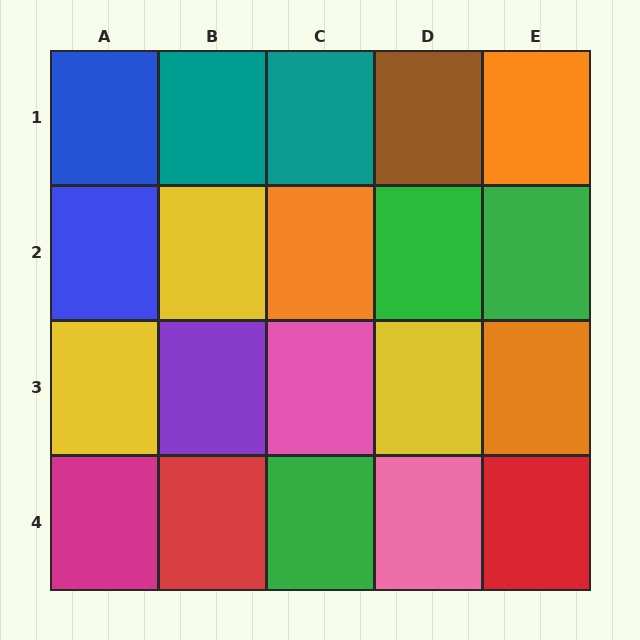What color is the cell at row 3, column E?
Orange.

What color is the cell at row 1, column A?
Blue.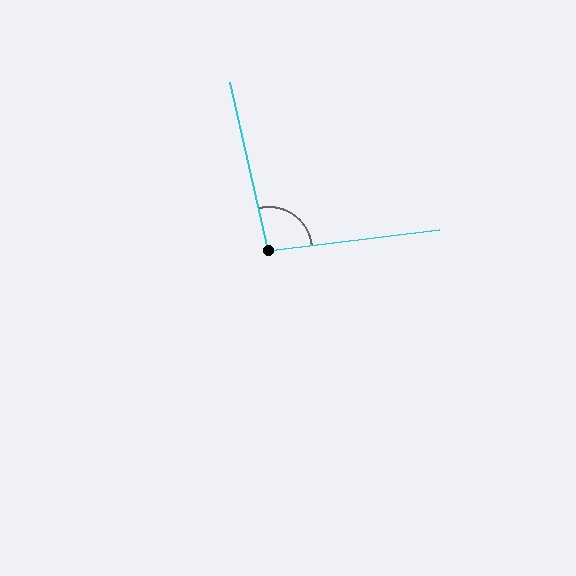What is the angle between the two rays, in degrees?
Approximately 96 degrees.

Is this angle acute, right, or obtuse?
It is obtuse.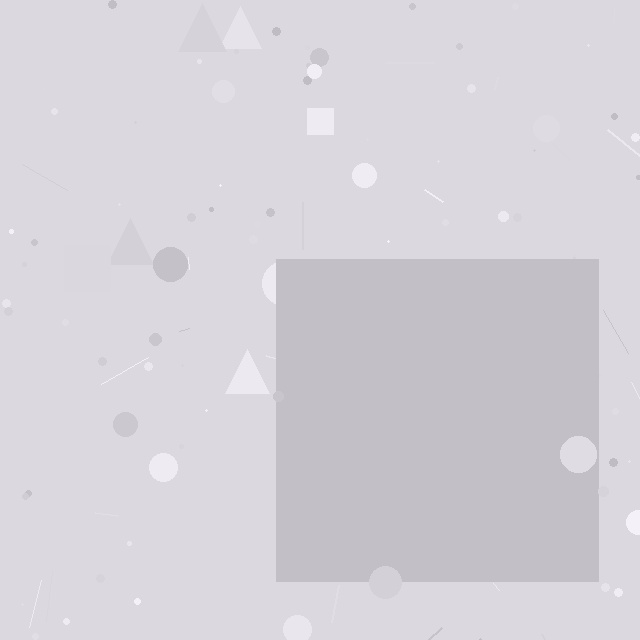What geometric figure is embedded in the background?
A square is embedded in the background.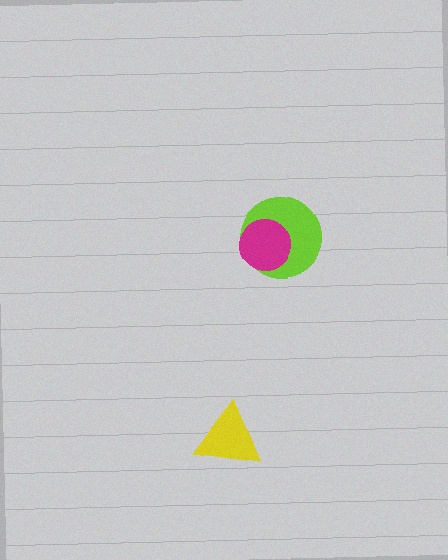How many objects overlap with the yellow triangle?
0 objects overlap with the yellow triangle.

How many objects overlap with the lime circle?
1 object overlaps with the lime circle.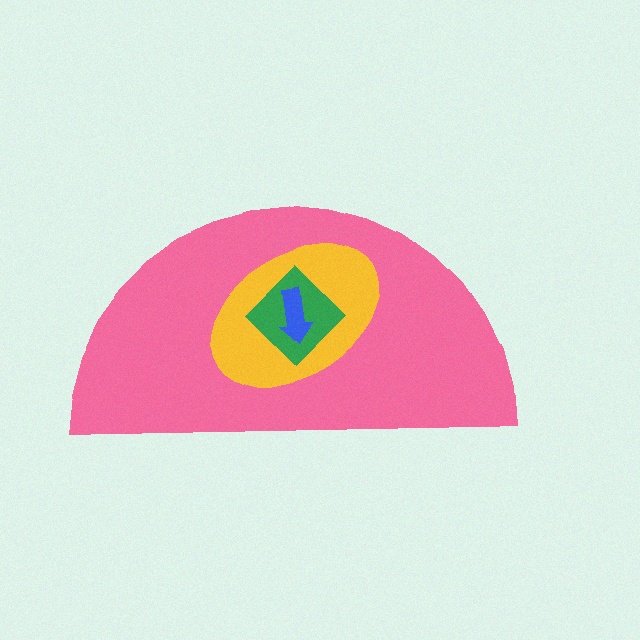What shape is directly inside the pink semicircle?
The yellow ellipse.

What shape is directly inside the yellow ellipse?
The green diamond.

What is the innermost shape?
The blue arrow.